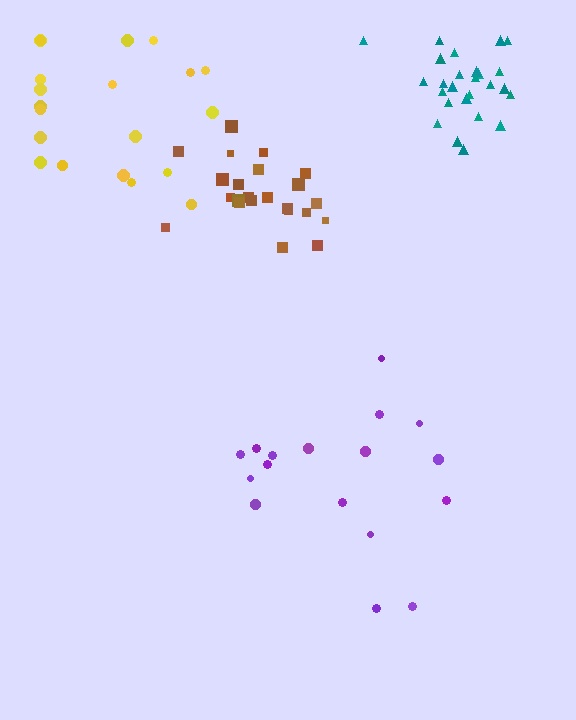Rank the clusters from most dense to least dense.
teal, brown, purple, yellow.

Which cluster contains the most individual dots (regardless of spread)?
Teal (26).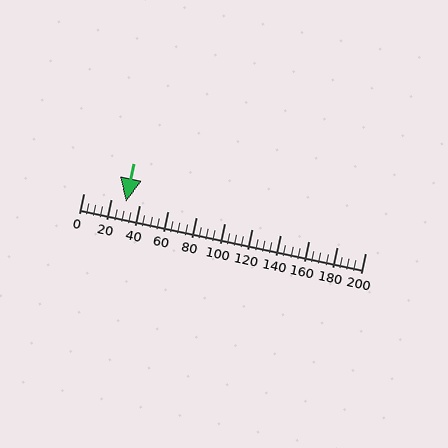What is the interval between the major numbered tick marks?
The major tick marks are spaced 20 units apart.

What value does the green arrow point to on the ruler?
The green arrow points to approximately 30.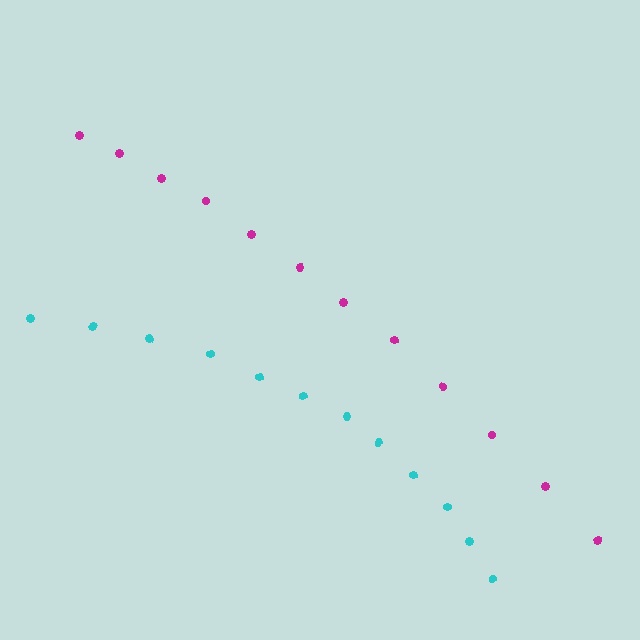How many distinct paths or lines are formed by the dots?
There are 2 distinct paths.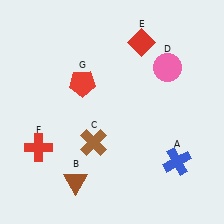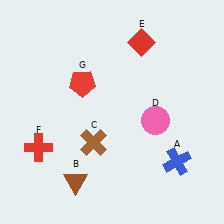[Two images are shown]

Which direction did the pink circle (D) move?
The pink circle (D) moved down.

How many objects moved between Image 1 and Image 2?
1 object moved between the two images.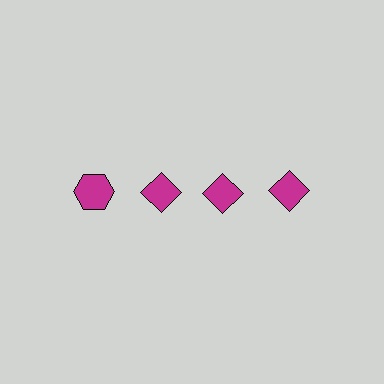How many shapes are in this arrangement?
There are 4 shapes arranged in a grid pattern.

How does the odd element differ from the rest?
It has a different shape: hexagon instead of diamond.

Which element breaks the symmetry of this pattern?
The magenta hexagon in the top row, leftmost column breaks the symmetry. All other shapes are magenta diamonds.